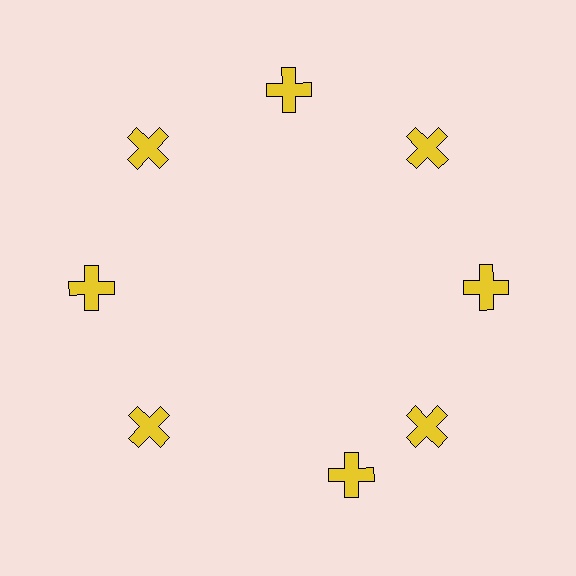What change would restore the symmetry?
The symmetry would be restored by rotating it back into even spacing with its neighbors so that all 8 crosses sit at equal angles and equal distance from the center.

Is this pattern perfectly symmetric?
No. The 8 yellow crosses are arranged in a ring, but one element near the 6 o'clock position is rotated out of alignment along the ring, breaking the 8-fold rotational symmetry.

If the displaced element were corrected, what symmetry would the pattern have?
It would have 8-fold rotational symmetry — the pattern would map onto itself every 45 degrees.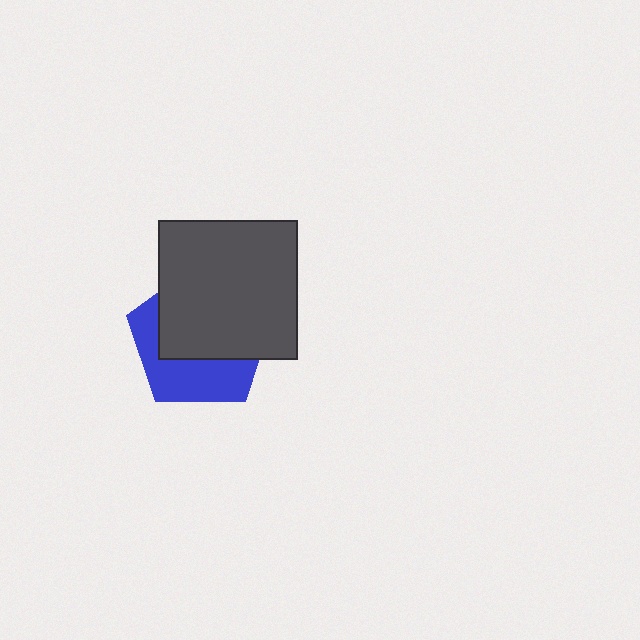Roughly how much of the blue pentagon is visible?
A small part of it is visible (roughly 41%).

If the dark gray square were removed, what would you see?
You would see the complete blue pentagon.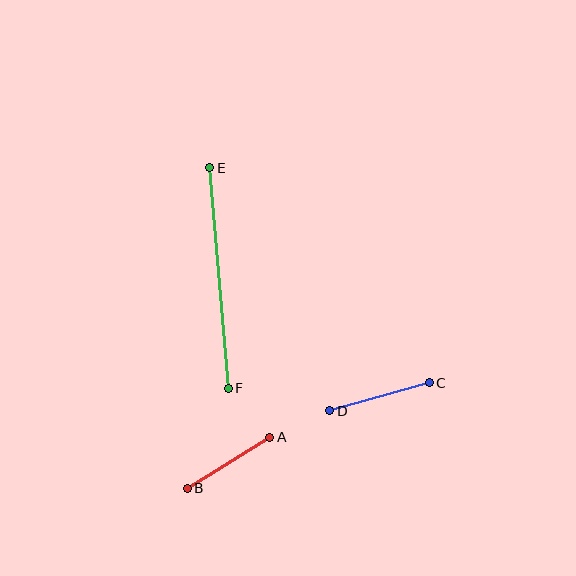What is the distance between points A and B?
The distance is approximately 97 pixels.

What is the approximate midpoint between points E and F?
The midpoint is at approximately (219, 278) pixels.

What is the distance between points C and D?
The distance is approximately 103 pixels.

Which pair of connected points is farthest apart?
Points E and F are farthest apart.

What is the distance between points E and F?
The distance is approximately 221 pixels.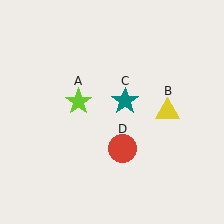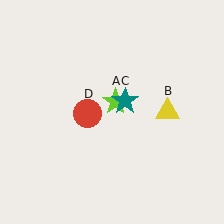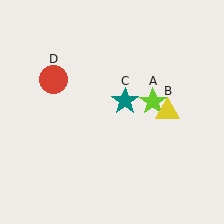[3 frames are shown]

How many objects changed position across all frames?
2 objects changed position: lime star (object A), red circle (object D).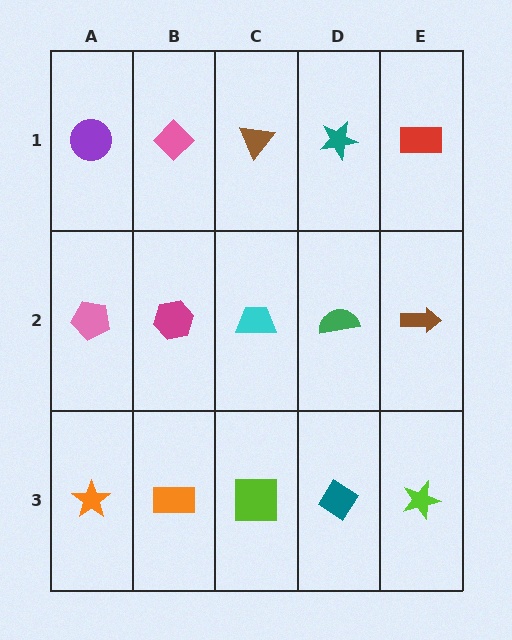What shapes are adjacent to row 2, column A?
A purple circle (row 1, column A), an orange star (row 3, column A), a magenta hexagon (row 2, column B).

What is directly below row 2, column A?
An orange star.